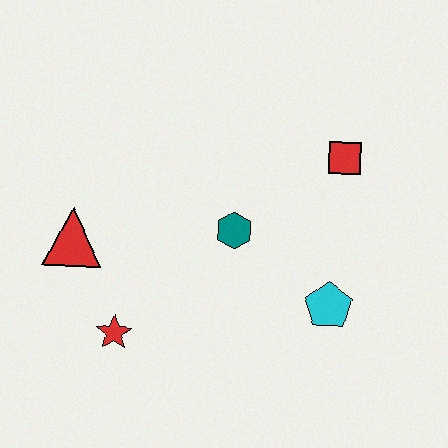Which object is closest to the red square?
The teal hexagon is closest to the red square.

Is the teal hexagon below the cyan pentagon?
No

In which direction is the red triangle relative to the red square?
The red triangle is to the left of the red square.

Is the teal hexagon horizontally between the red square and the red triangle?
Yes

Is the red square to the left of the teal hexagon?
No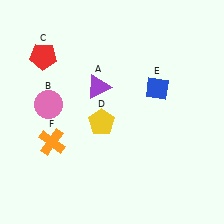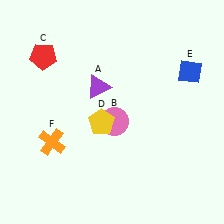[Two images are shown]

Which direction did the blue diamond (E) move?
The blue diamond (E) moved right.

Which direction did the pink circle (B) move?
The pink circle (B) moved right.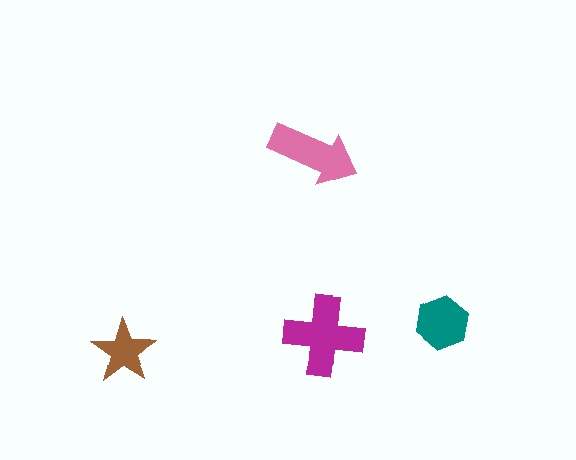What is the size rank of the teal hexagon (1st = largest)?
3rd.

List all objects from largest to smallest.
The magenta cross, the pink arrow, the teal hexagon, the brown star.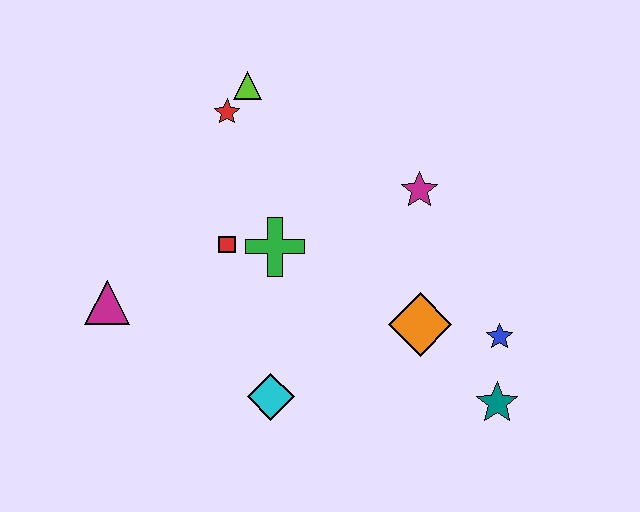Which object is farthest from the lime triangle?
The teal star is farthest from the lime triangle.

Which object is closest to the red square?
The green cross is closest to the red square.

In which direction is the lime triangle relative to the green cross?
The lime triangle is above the green cross.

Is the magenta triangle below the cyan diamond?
No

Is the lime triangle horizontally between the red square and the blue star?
Yes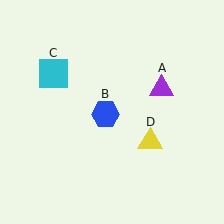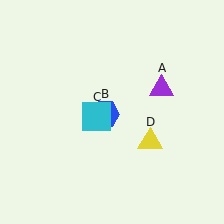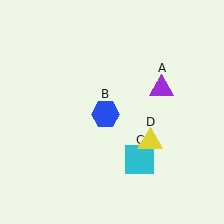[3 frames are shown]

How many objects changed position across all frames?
1 object changed position: cyan square (object C).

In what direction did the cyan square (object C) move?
The cyan square (object C) moved down and to the right.